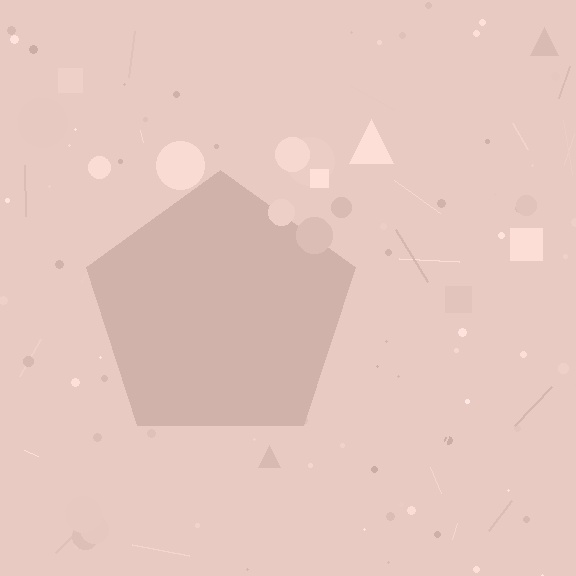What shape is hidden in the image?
A pentagon is hidden in the image.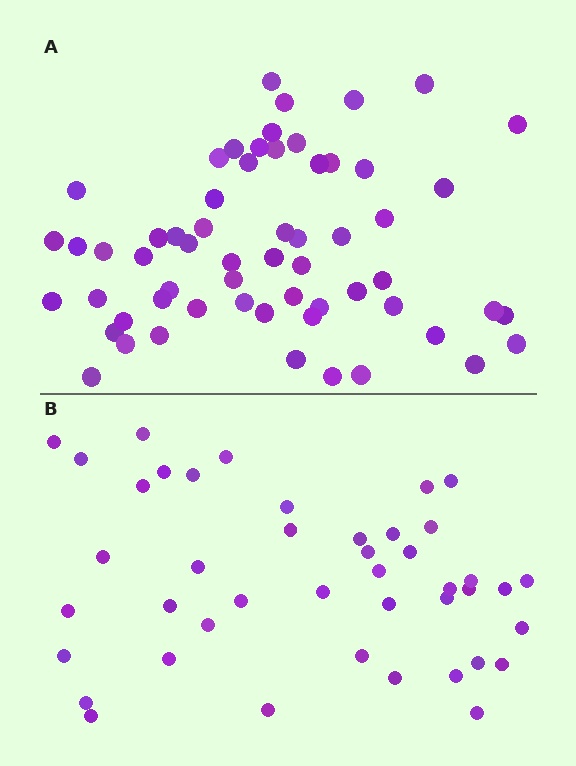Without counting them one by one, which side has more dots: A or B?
Region A (the top region) has more dots.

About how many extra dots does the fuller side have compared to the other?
Region A has approximately 15 more dots than region B.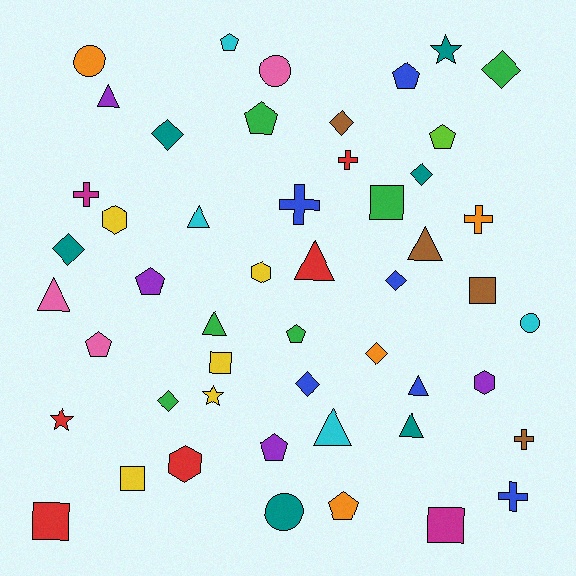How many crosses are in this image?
There are 6 crosses.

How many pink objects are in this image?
There are 3 pink objects.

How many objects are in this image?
There are 50 objects.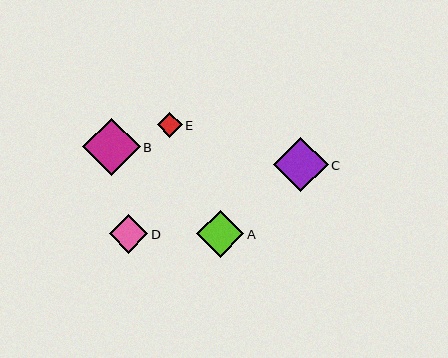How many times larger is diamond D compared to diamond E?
Diamond D is approximately 1.5 times the size of diamond E.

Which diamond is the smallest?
Diamond E is the smallest with a size of approximately 25 pixels.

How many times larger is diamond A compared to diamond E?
Diamond A is approximately 1.9 times the size of diamond E.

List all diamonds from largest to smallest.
From largest to smallest: B, C, A, D, E.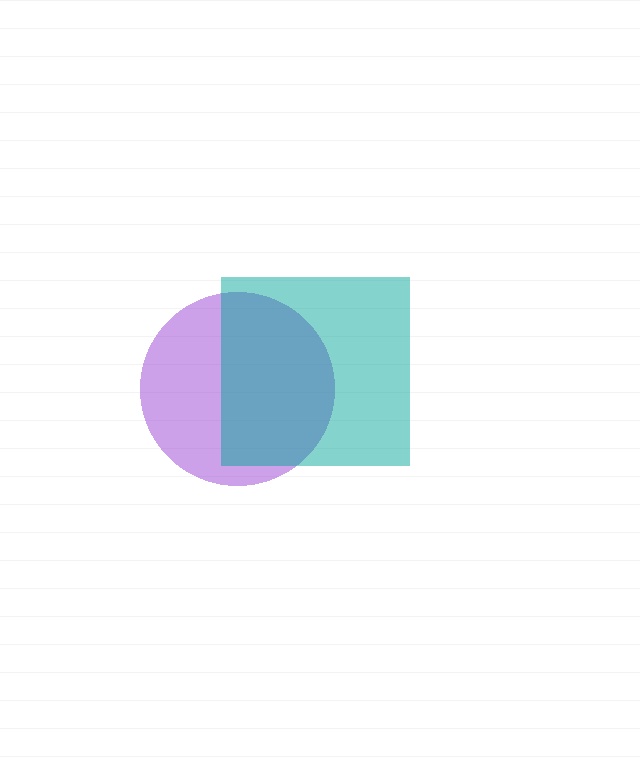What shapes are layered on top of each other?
The layered shapes are: a purple circle, a teal square.